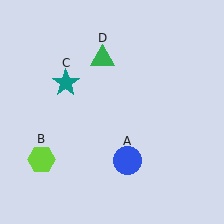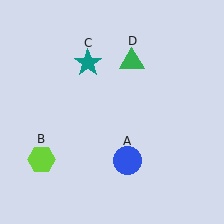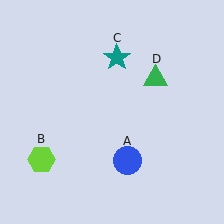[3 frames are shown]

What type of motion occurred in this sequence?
The teal star (object C), green triangle (object D) rotated clockwise around the center of the scene.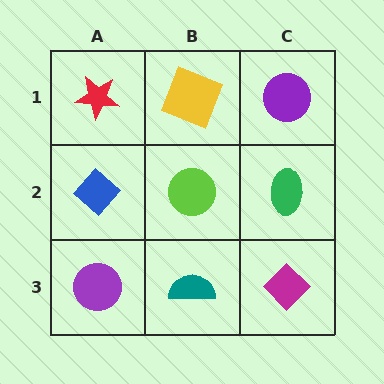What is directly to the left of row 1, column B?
A red star.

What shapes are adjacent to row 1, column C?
A green ellipse (row 2, column C), a yellow square (row 1, column B).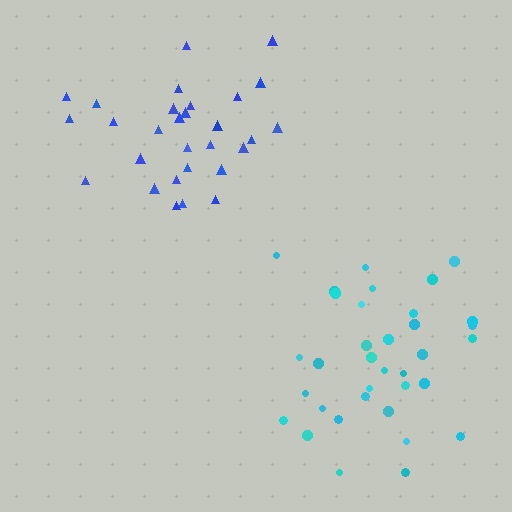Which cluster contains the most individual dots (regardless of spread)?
Cyan (35).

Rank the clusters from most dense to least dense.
blue, cyan.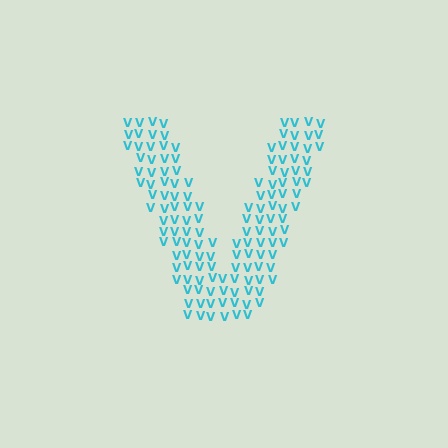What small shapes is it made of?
It is made of small letter V's.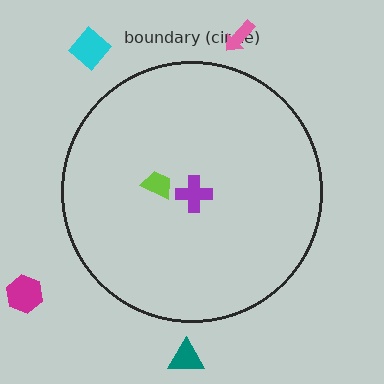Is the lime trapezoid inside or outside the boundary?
Inside.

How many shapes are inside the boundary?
2 inside, 4 outside.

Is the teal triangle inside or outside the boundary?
Outside.